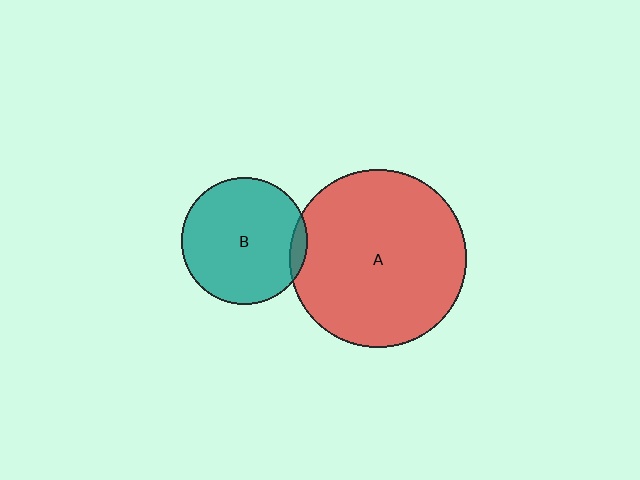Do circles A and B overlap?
Yes.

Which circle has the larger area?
Circle A (red).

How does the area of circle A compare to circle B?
Approximately 2.0 times.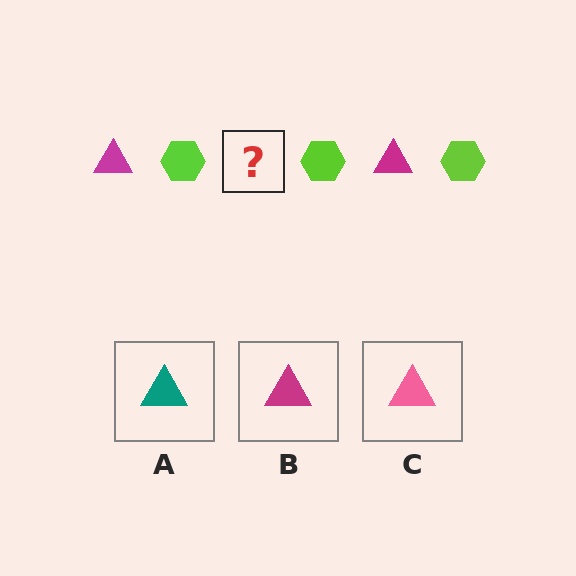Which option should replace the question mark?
Option B.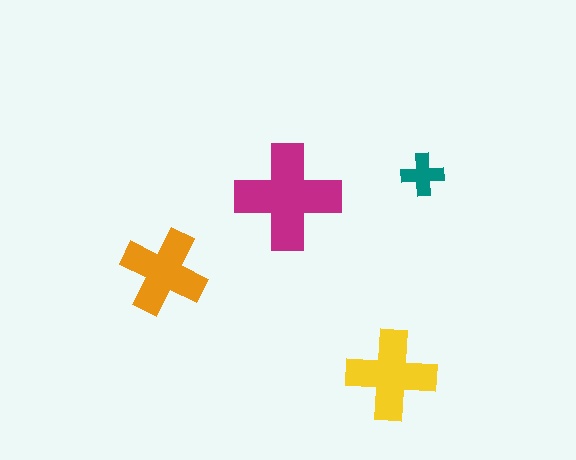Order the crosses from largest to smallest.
the magenta one, the yellow one, the orange one, the teal one.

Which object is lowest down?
The yellow cross is bottommost.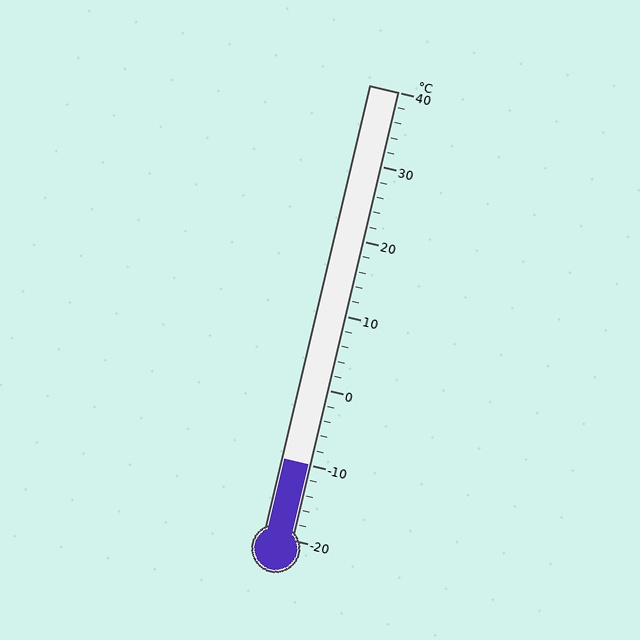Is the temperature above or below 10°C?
The temperature is below 10°C.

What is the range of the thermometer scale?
The thermometer scale ranges from -20°C to 40°C.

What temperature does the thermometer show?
The thermometer shows approximately -10°C.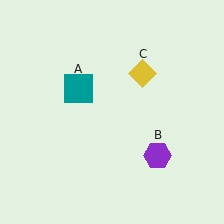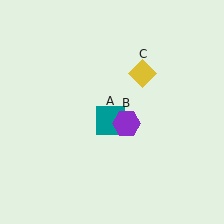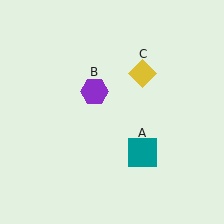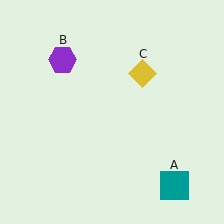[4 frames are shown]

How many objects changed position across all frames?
2 objects changed position: teal square (object A), purple hexagon (object B).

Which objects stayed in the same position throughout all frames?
Yellow diamond (object C) remained stationary.